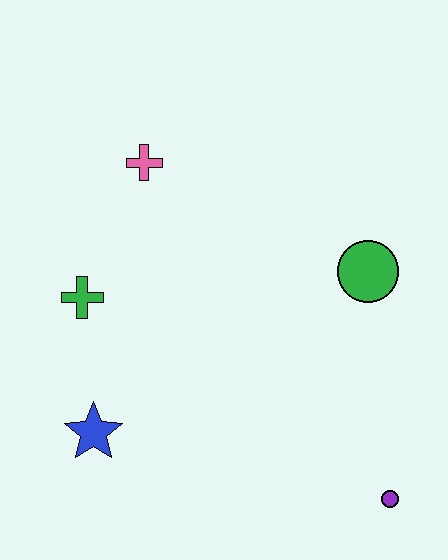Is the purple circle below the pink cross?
Yes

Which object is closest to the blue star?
The green cross is closest to the blue star.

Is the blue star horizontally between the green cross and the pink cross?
Yes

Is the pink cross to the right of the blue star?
Yes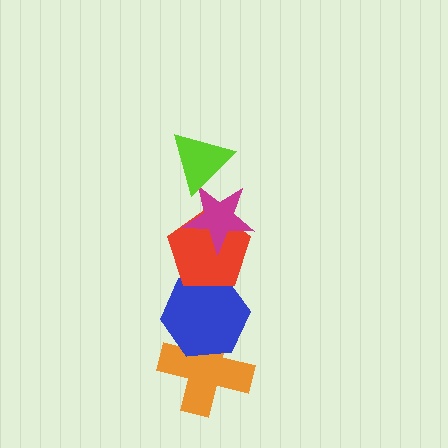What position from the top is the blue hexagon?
The blue hexagon is 4th from the top.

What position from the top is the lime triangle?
The lime triangle is 1st from the top.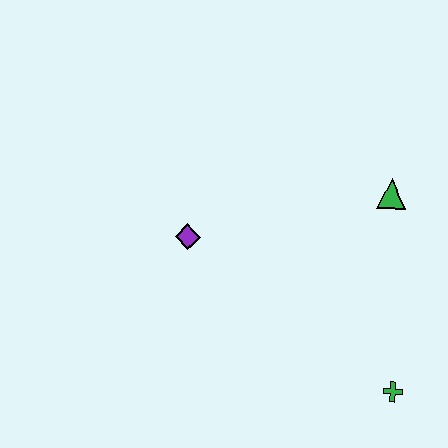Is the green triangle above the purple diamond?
Yes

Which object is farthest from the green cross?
The purple diamond is farthest from the green cross.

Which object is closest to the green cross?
The green triangle is closest to the green cross.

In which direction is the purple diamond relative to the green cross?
The purple diamond is to the left of the green cross.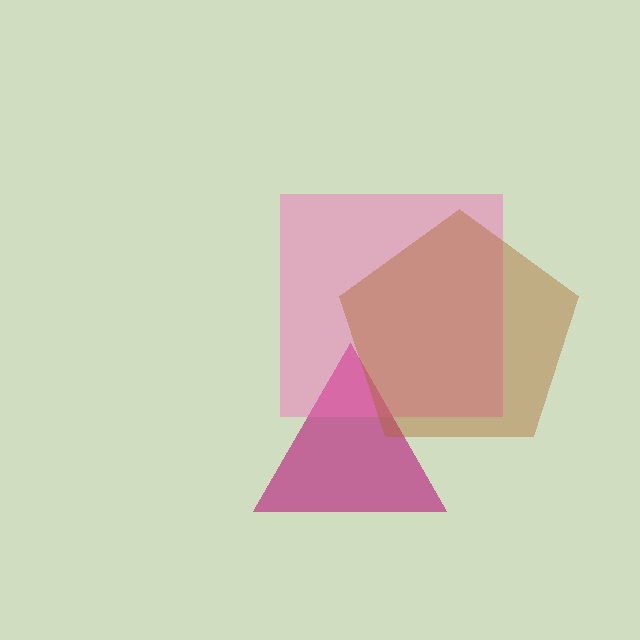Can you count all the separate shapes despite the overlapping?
Yes, there are 3 separate shapes.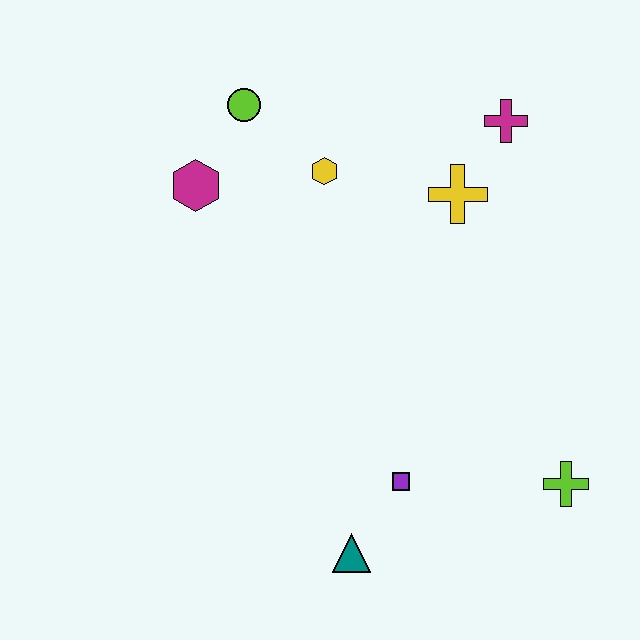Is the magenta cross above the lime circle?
No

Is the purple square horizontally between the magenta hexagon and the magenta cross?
Yes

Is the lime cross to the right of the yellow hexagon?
Yes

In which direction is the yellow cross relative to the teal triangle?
The yellow cross is above the teal triangle.